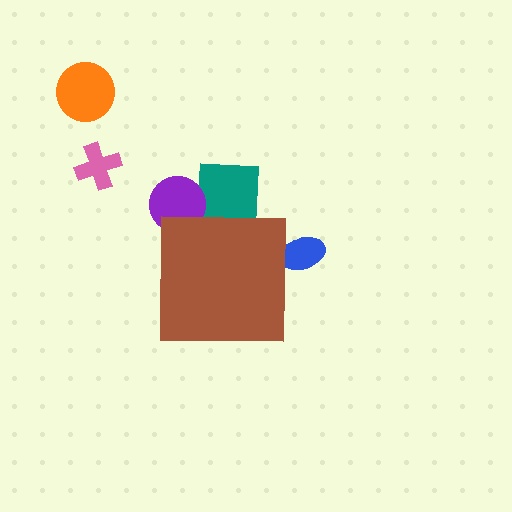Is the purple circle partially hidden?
Yes, the purple circle is partially hidden behind the brown square.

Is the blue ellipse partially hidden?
Yes, the blue ellipse is partially hidden behind the brown square.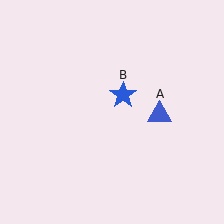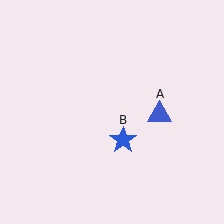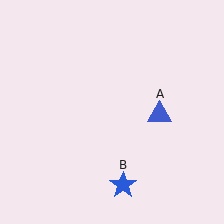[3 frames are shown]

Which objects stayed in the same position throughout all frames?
Blue triangle (object A) remained stationary.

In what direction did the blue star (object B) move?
The blue star (object B) moved down.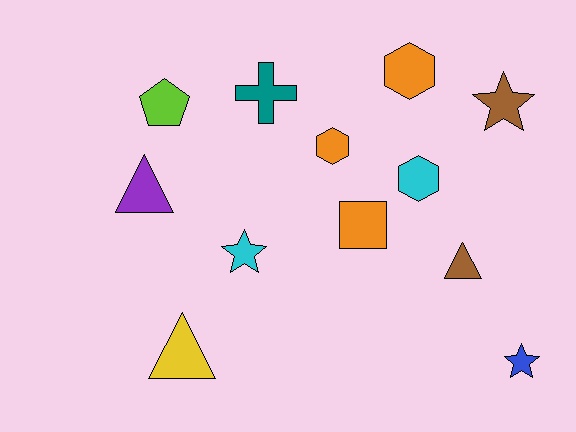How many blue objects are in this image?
There is 1 blue object.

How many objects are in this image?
There are 12 objects.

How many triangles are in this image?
There are 3 triangles.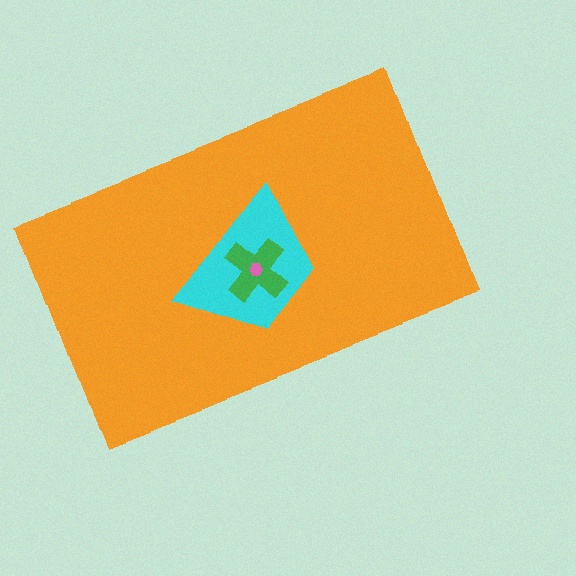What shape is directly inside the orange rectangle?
The cyan trapezoid.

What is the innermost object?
The pink hexagon.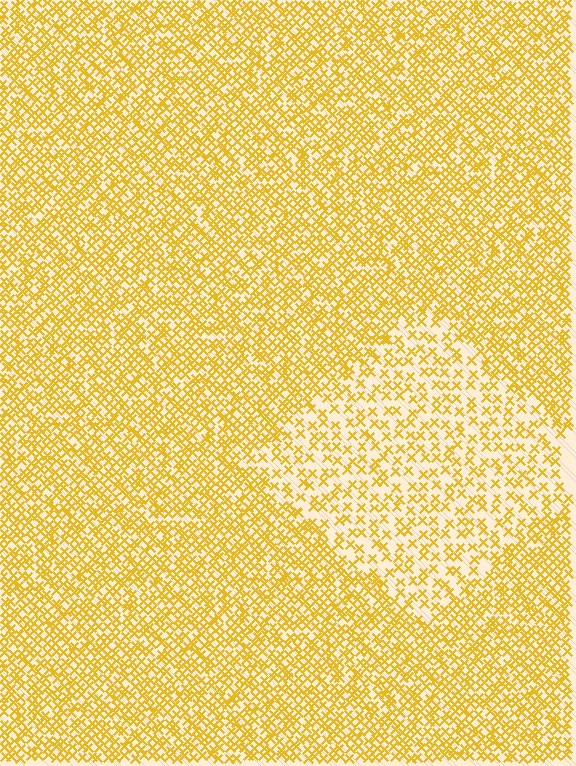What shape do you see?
I see a diamond.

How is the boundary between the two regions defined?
The boundary is defined by a change in element density (approximately 2.0x ratio). All elements are the same color, size, and shape.